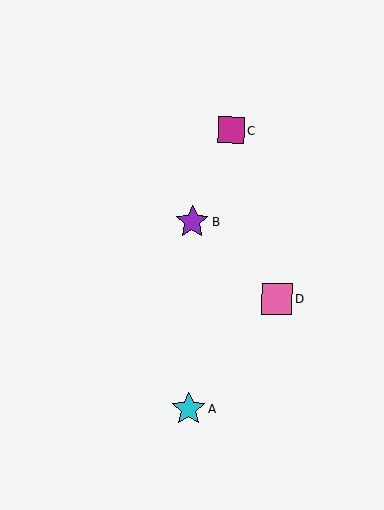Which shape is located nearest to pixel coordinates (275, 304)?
The pink square (labeled D) at (277, 300) is nearest to that location.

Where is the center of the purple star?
The center of the purple star is at (192, 222).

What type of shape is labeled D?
Shape D is a pink square.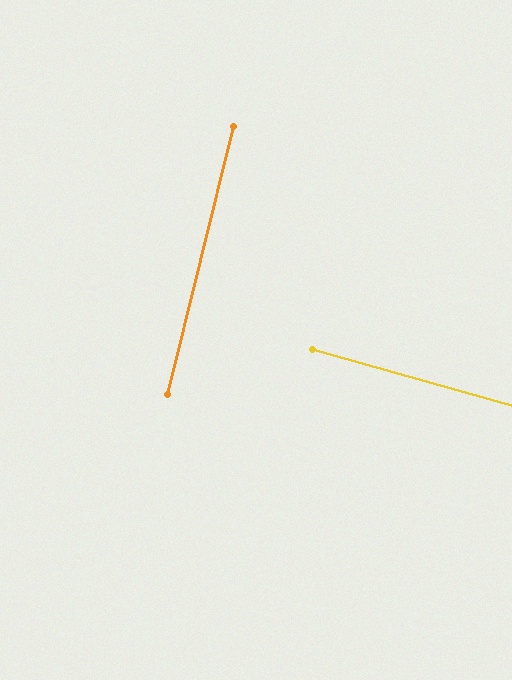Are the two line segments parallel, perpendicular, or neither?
Perpendicular — they meet at approximately 88°.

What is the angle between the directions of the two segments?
Approximately 88 degrees.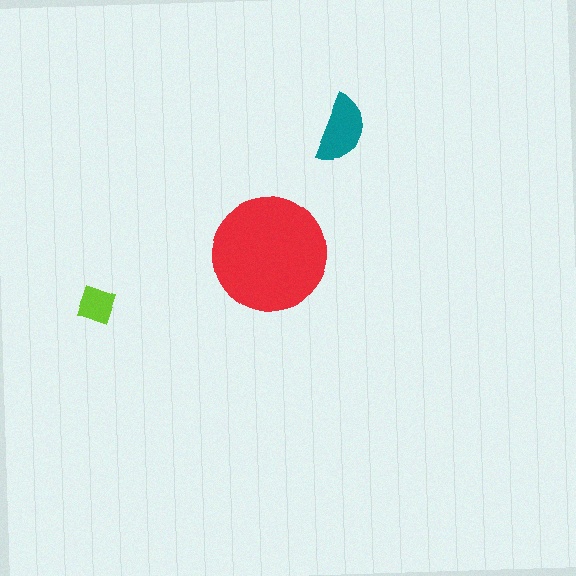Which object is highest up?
The teal semicircle is topmost.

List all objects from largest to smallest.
The red circle, the teal semicircle, the lime diamond.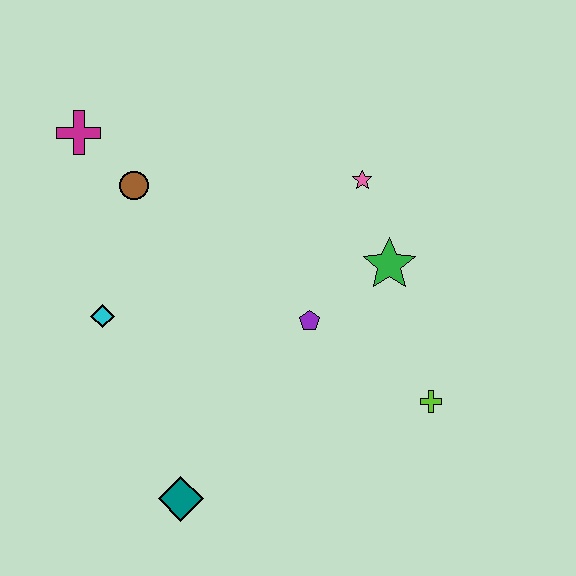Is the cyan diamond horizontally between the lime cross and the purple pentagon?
No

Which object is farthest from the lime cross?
The magenta cross is farthest from the lime cross.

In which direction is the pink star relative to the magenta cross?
The pink star is to the right of the magenta cross.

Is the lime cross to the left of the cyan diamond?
No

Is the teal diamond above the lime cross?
No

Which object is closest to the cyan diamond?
The brown circle is closest to the cyan diamond.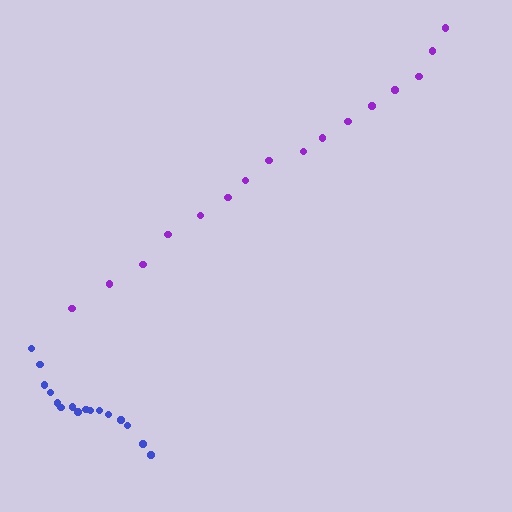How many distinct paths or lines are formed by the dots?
There are 2 distinct paths.